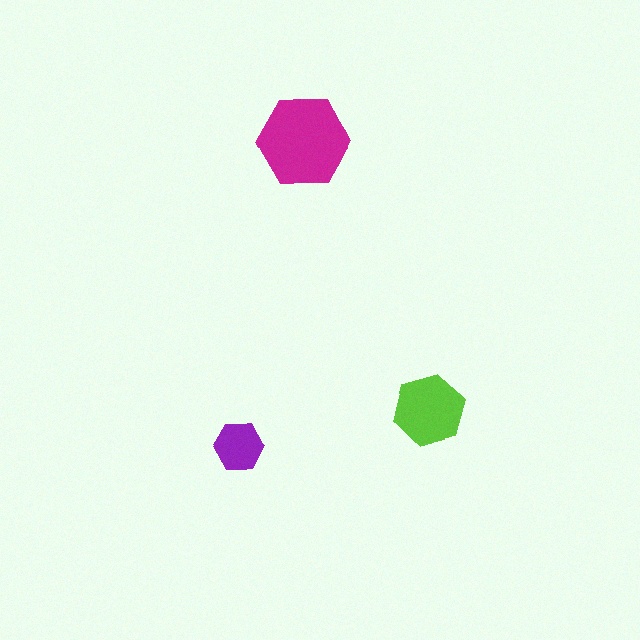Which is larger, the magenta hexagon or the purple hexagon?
The magenta one.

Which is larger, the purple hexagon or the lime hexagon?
The lime one.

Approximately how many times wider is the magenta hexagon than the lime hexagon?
About 1.5 times wider.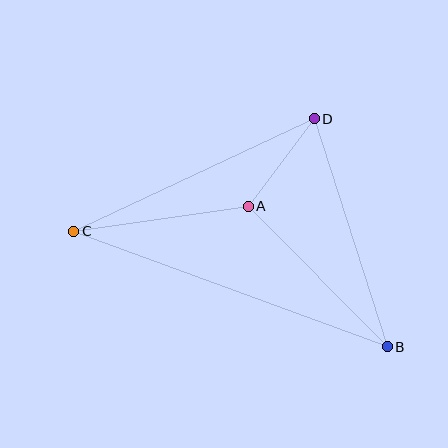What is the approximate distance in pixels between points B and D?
The distance between B and D is approximately 239 pixels.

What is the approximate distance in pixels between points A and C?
The distance between A and C is approximately 177 pixels.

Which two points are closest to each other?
Points A and D are closest to each other.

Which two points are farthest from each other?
Points B and C are farthest from each other.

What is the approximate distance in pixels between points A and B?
The distance between A and B is approximately 197 pixels.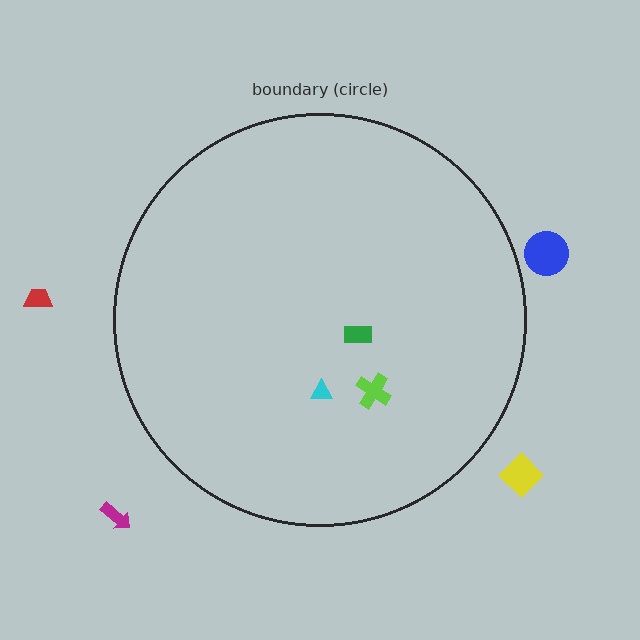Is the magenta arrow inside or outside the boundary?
Outside.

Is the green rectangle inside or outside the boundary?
Inside.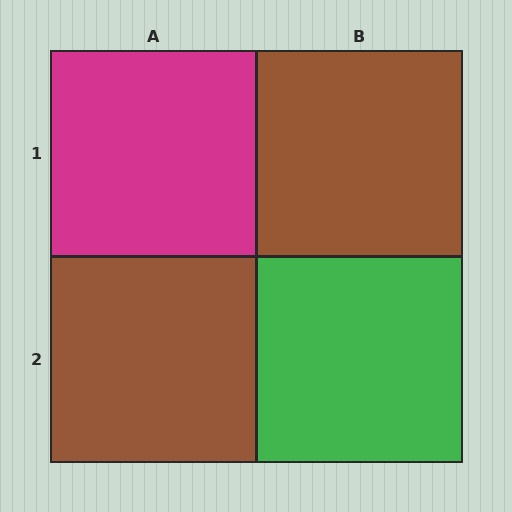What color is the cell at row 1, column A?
Magenta.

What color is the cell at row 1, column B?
Brown.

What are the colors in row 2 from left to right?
Brown, green.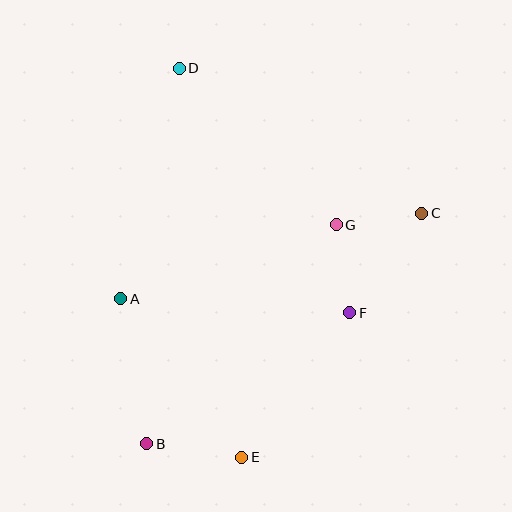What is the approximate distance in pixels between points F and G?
The distance between F and G is approximately 89 pixels.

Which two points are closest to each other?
Points C and G are closest to each other.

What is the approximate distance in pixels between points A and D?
The distance between A and D is approximately 237 pixels.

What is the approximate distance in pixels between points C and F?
The distance between C and F is approximately 123 pixels.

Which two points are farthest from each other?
Points D and E are farthest from each other.